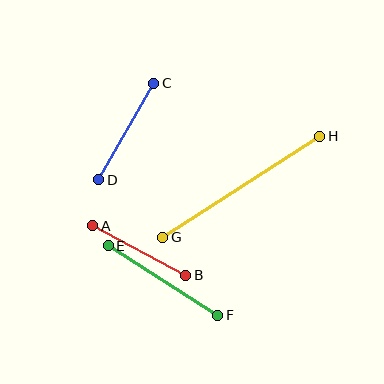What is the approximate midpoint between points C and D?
The midpoint is at approximately (126, 132) pixels.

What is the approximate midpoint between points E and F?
The midpoint is at approximately (163, 281) pixels.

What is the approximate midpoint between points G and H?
The midpoint is at approximately (241, 187) pixels.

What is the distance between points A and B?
The distance is approximately 105 pixels.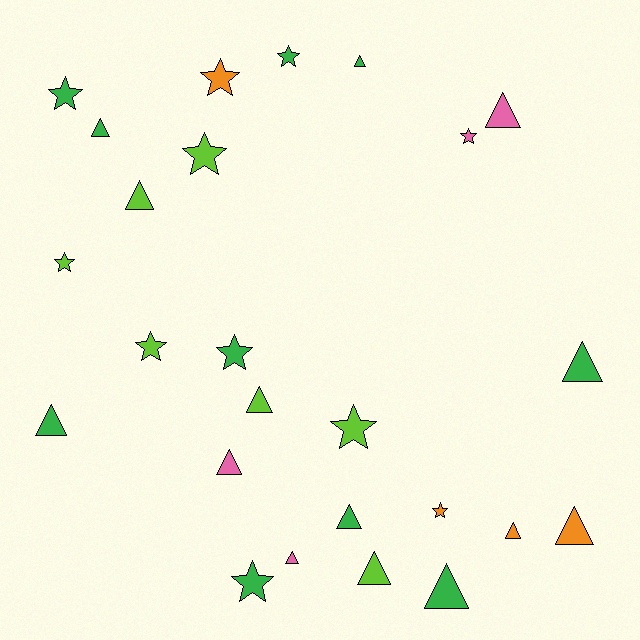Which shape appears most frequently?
Triangle, with 14 objects.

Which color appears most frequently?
Green, with 10 objects.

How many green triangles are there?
There are 6 green triangles.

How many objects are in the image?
There are 25 objects.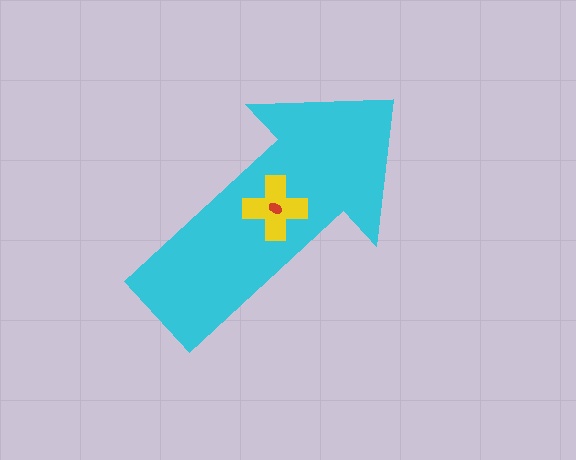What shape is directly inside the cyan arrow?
The yellow cross.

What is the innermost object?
The red ellipse.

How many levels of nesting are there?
3.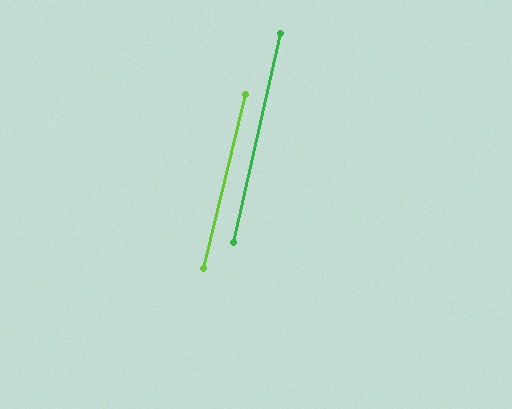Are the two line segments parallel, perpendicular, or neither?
Parallel — their directions differ by only 0.7°.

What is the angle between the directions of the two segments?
Approximately 1 degree.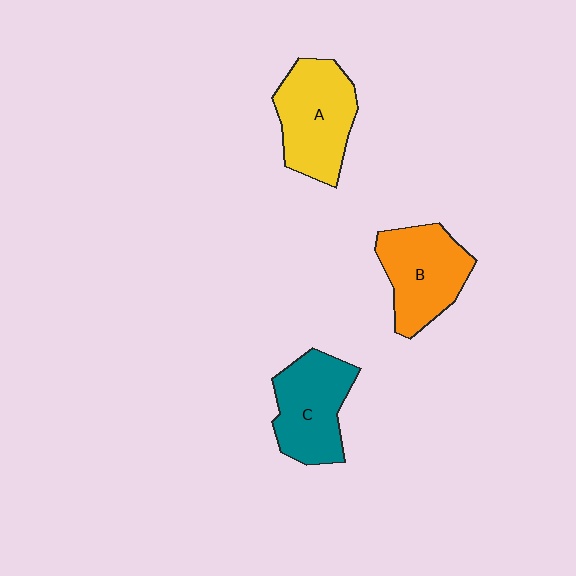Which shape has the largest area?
Shape A (yellow).